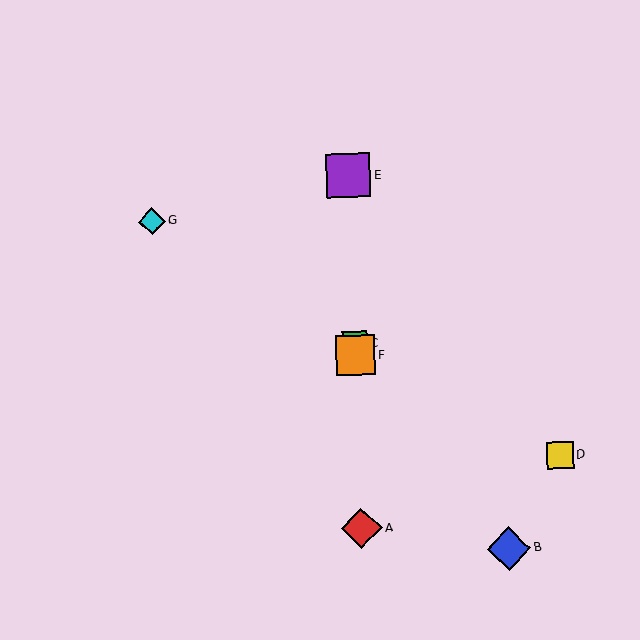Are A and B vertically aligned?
No, A is at x≈362 and B is at x≈509.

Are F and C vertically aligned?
Yes, both are at x≈355.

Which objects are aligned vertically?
Objects A, C, E, F are aligned vertically.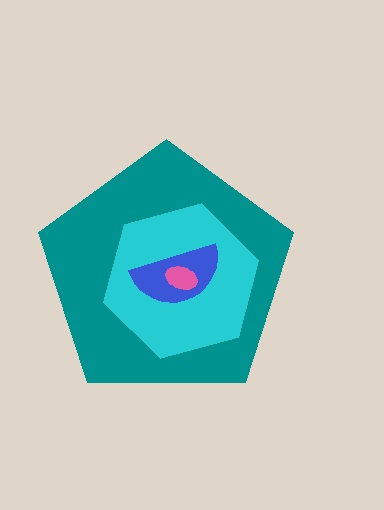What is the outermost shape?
The teal pentagon.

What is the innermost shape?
The pink ellipse.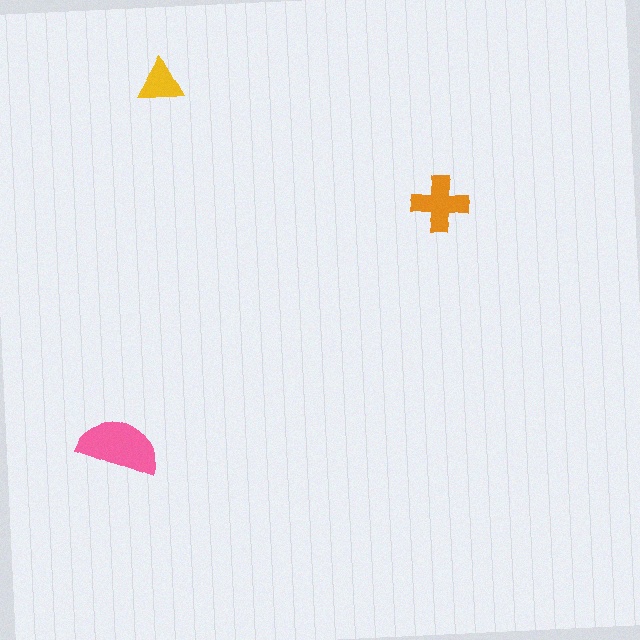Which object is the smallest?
The yellow triangle.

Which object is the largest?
The pink semicircle.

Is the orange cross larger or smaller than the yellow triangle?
Larger.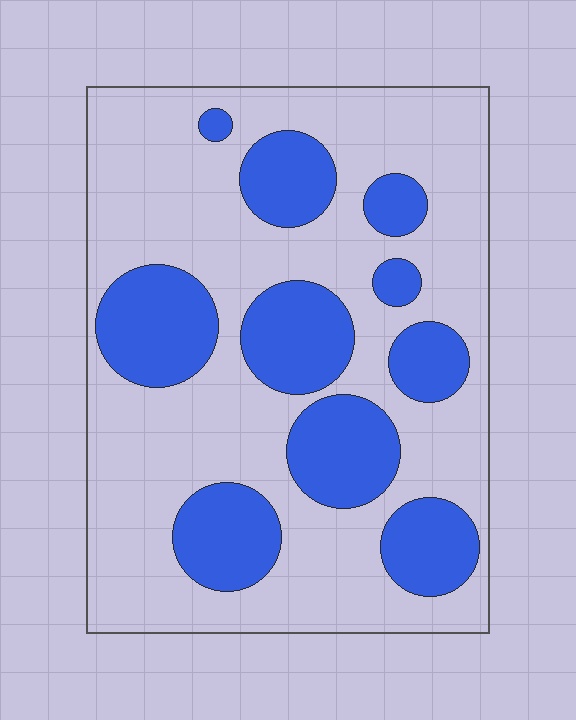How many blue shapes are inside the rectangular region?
10.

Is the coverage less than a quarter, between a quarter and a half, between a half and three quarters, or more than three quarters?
Between a quarter and a half.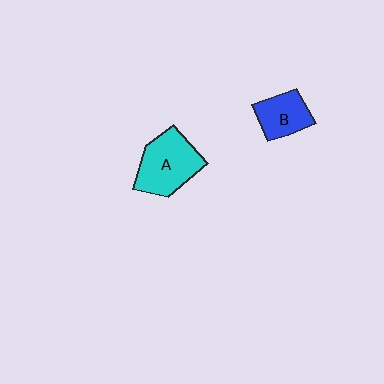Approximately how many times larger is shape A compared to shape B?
Approximately 1.6 times.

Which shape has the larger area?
Shape A (cyan).